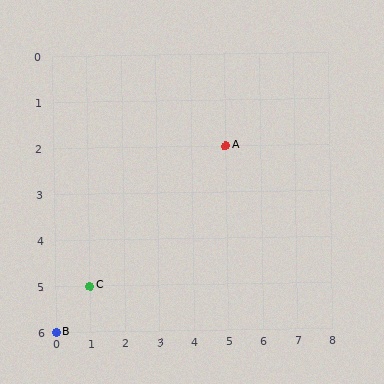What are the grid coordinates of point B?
Point B is at grid coordinates (0, 6).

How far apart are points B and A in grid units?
Points B and A are 5 columns and 4 rows apart (about 6.4 grid units diagonally).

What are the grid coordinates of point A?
Point A is at grid coordinates (5, 2).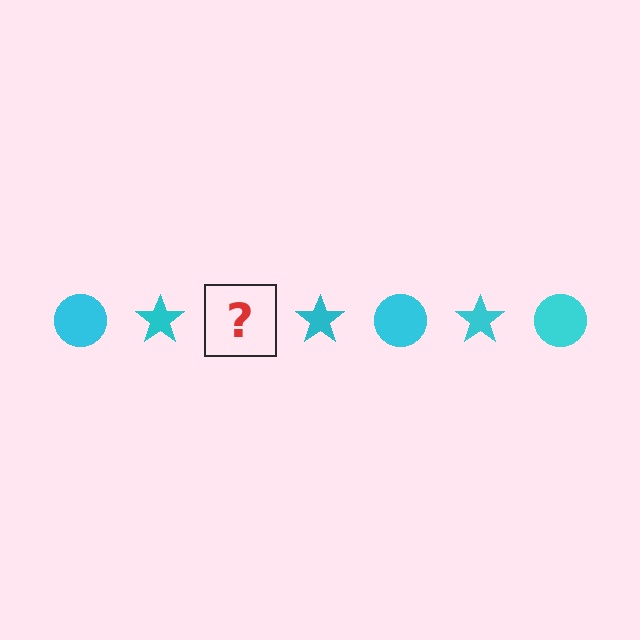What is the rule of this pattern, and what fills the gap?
The rule is that the pattern cycles through circle, star shapes in cyan. The gap should be filled with a cyan circle.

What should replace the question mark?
The question mark should be replaced with a cyan circle.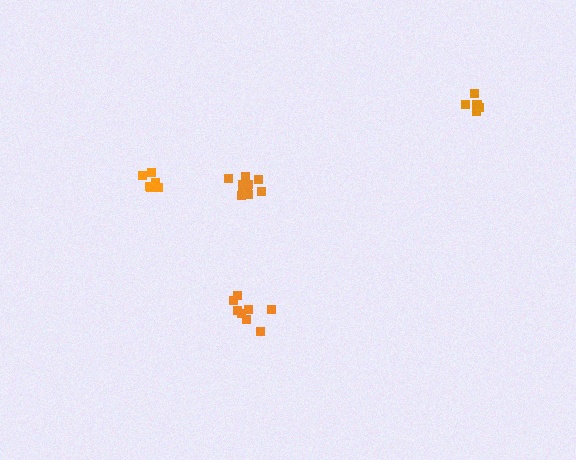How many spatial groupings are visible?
There are 4 spatial groupings.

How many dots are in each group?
Group 1: 7 dots, Group 2: 11 dots, Group 3: 5 dots, Group 4: 8 dots (31 total).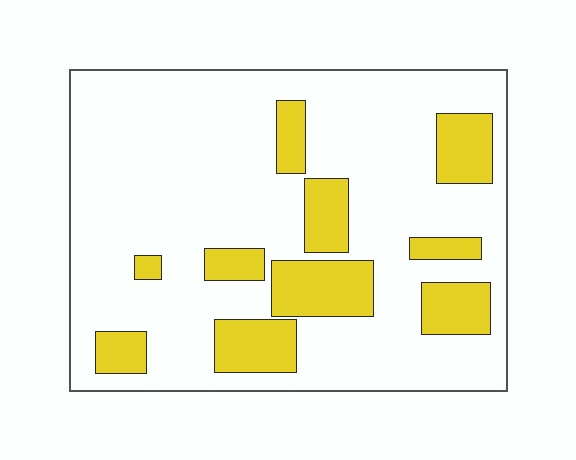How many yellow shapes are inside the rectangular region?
10.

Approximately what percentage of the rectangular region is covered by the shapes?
Approximately 20%.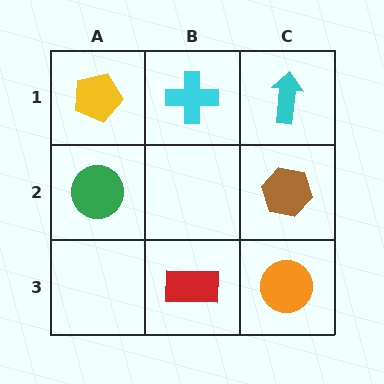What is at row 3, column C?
An orange circle.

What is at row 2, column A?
A green circle.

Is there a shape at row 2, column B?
No, that cell is empty.